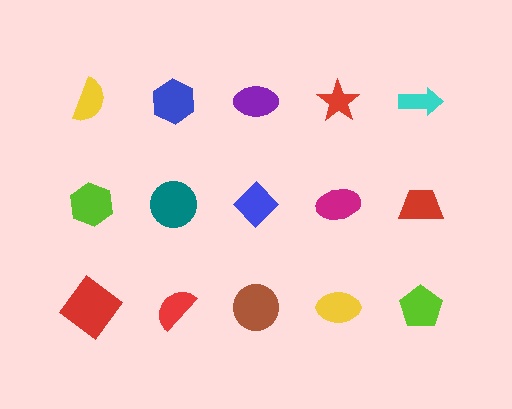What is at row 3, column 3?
A brown circle.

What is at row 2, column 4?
A magenta ellipse.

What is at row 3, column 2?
A red semicircle.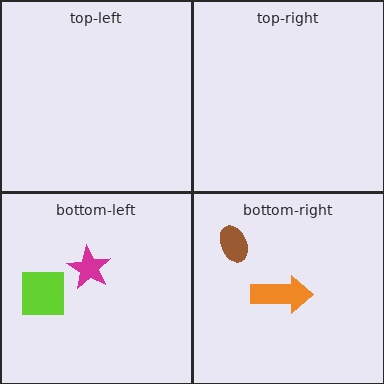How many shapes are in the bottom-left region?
2.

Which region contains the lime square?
The bottom-left region.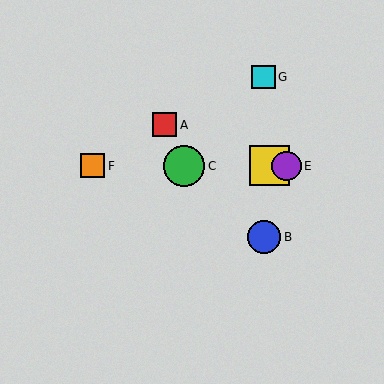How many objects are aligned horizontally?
4 objects (C, D, E, F) are aligned horizontally.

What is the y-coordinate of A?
Object A is at y≈125.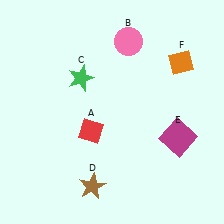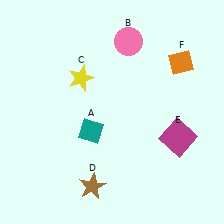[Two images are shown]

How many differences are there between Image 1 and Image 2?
There are 2 differences between the two images.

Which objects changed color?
A changed from red to teal. C changed from green to yellow.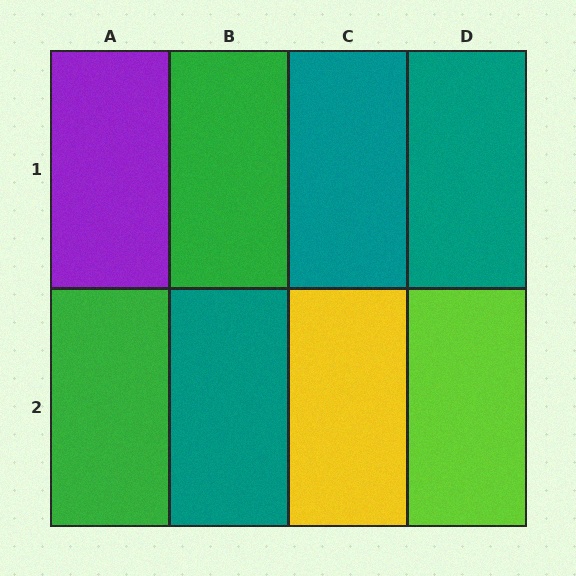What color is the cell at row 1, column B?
Green.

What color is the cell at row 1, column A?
Purple.